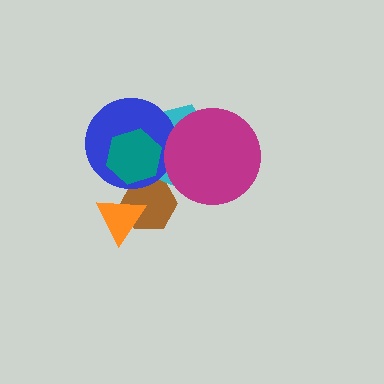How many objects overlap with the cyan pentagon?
4 objects overlap with the cyan pentagon.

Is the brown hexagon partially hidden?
Yes, it is partially covered by another shape.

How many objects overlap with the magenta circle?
2 objects overlap with the magenta circle.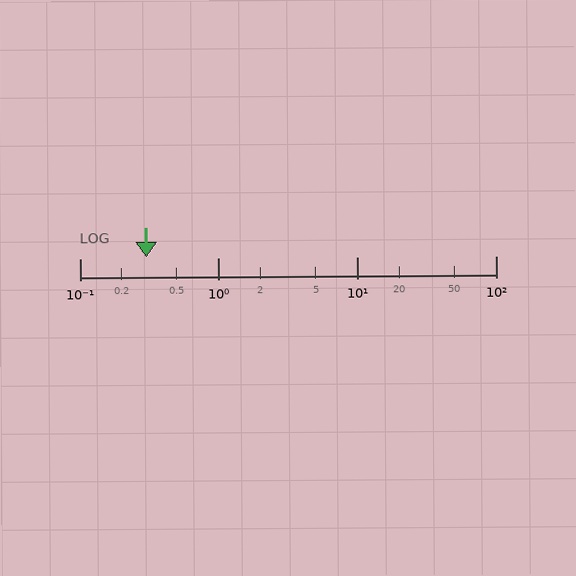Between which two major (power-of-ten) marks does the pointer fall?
The pointer is between 0.1 and 1.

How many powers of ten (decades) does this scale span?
The scale spans 3 decades, from 0.1 to 100.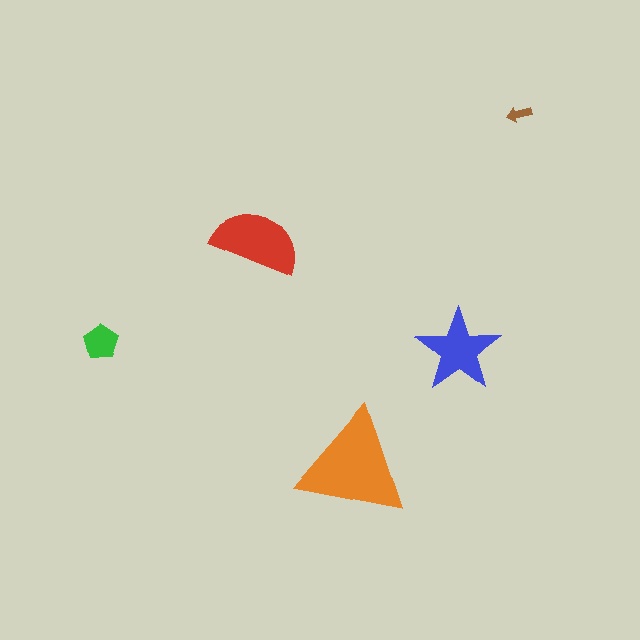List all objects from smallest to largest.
The brown arrow, the green pentagon, the blue star, the red semicircle, the orange triangle.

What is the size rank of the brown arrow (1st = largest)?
5th.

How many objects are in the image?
There are 5 objects in the image.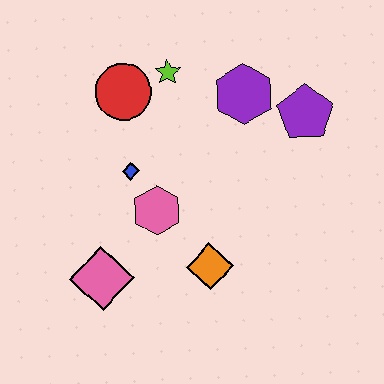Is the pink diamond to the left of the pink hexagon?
Yes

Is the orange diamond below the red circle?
Yes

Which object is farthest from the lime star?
The pink diamond is farthest from the lime star.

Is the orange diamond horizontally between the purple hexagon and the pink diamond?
Yes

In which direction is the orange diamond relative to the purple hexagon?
The orange diamond is below the purple hexagon.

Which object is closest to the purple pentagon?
The purple hexagon is closest to the purple pentagon.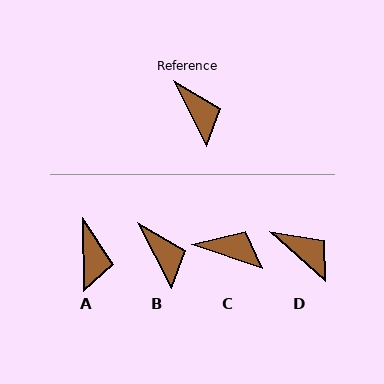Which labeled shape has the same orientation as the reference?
B.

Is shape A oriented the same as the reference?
No, it is off by about 26 degrees.